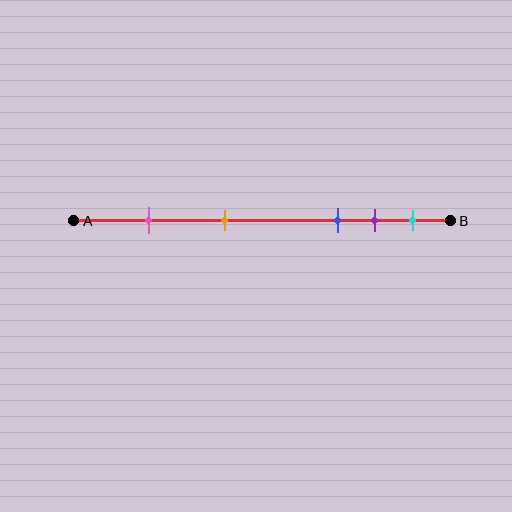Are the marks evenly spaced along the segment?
No, the marks are not evenly spaced.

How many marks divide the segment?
There are 5 marks dividing the segment.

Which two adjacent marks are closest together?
The purple and cyan marks are the closest adjacent pair.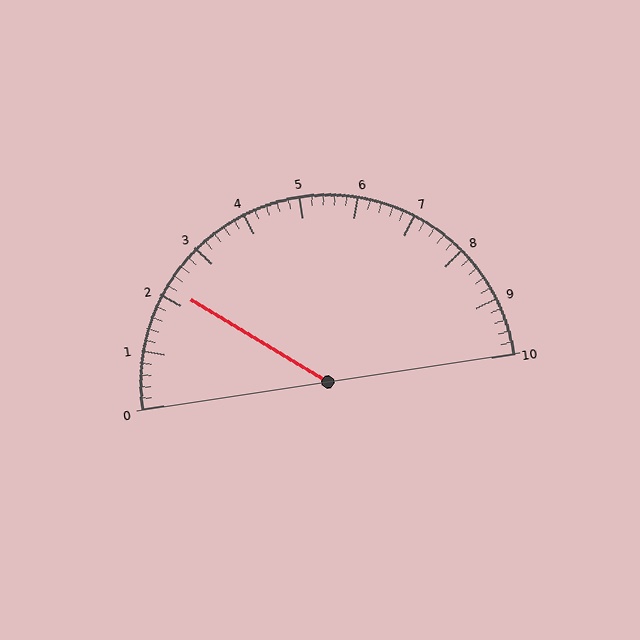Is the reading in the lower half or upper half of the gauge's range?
The reading is in the lower half of the range (0 to 10).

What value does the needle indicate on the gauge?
The needle indicates approximately 2.2.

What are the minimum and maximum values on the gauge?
The gauge ranges from 0 to 10.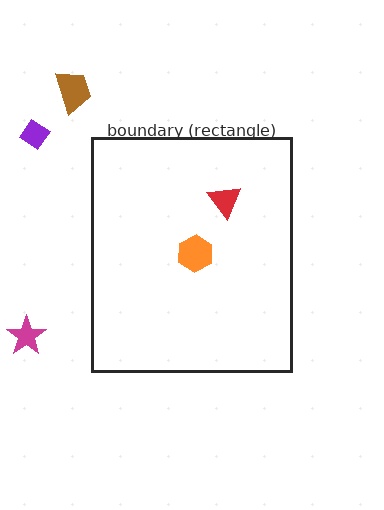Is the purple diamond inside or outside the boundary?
Outside.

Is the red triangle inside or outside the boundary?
Inside.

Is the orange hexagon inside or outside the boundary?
Inside.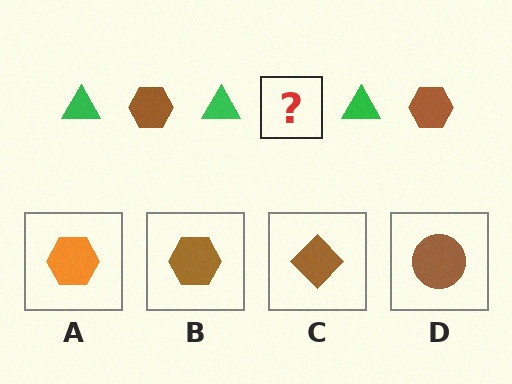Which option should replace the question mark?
Option B.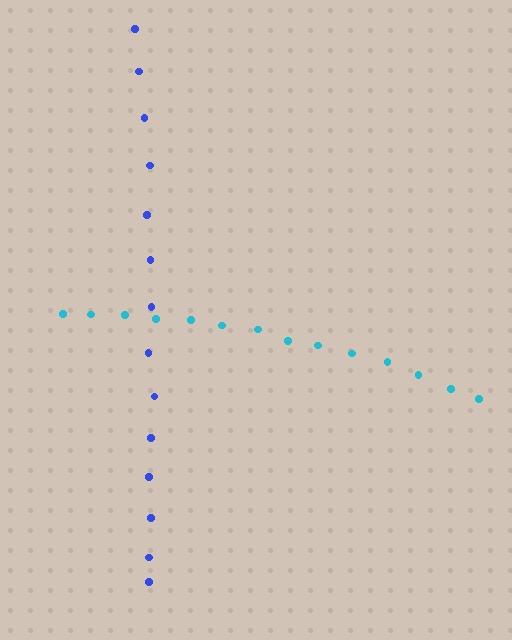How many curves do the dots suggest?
There are 2 distinct paths.